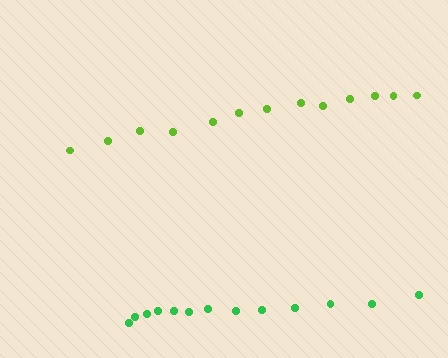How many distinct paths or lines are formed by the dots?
There are 2 distinct paths.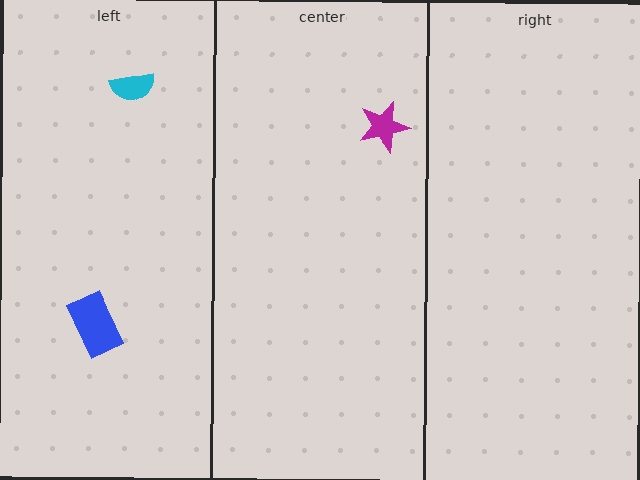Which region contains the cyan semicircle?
The left region.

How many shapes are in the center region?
1.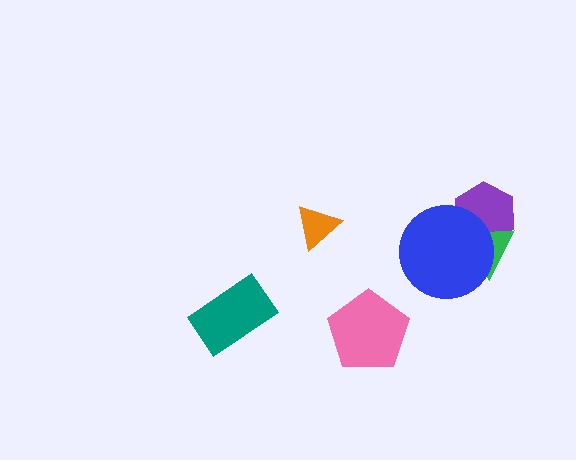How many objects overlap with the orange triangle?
0 objects overlap with the orange triangle.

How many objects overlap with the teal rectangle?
0 objects overlap with the teal rectangle.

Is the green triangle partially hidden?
Yes, it is partially covered by another shape.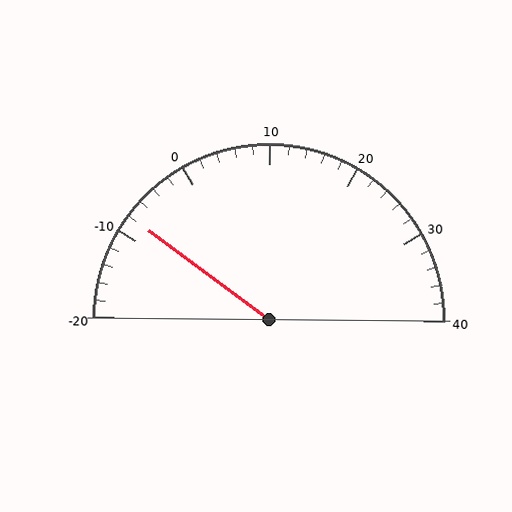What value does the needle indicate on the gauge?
The needle indicates approximately -8.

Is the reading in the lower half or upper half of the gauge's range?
The reading is in the lower half of the range (-20 to 40).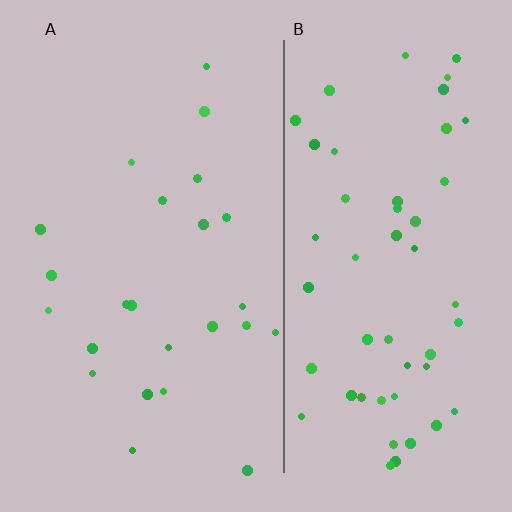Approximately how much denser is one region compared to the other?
Approximately 2.2× — region B over region A.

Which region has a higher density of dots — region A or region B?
B (the right).